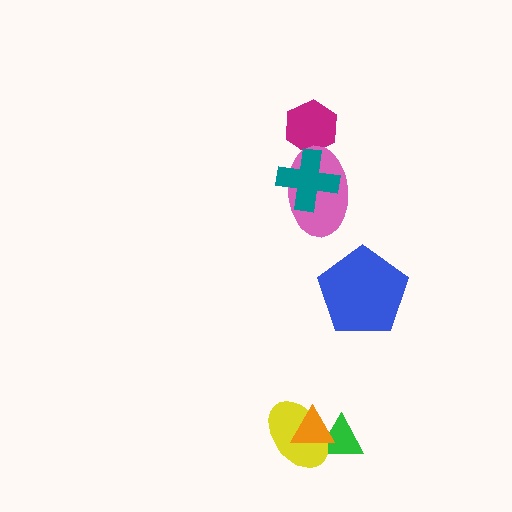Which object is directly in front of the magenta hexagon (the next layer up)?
The pink ellipse is directly in front of the magenta hexagon.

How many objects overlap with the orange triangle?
2 objects overlap with the orange triangle.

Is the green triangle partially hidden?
Yes, it is partially covered by another shape.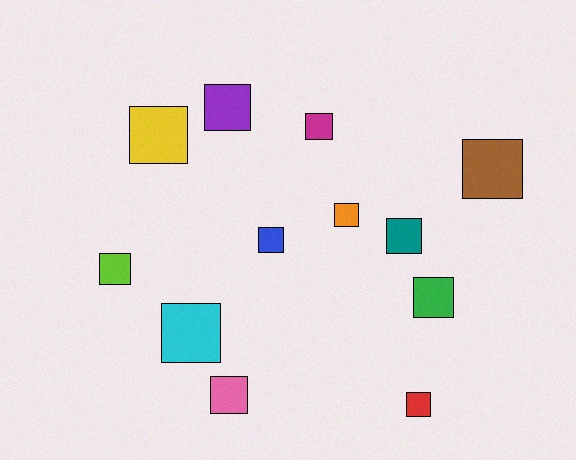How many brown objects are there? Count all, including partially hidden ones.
There is 1 brown object.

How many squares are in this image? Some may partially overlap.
There are 12 squares.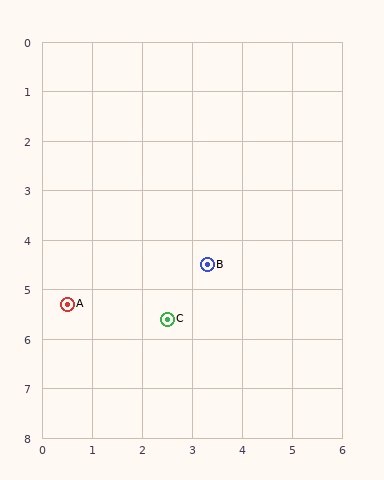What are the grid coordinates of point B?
Point B is at approximately (3.3, 4.5).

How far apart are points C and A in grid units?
Points C and A are about 2.0 grid units apart.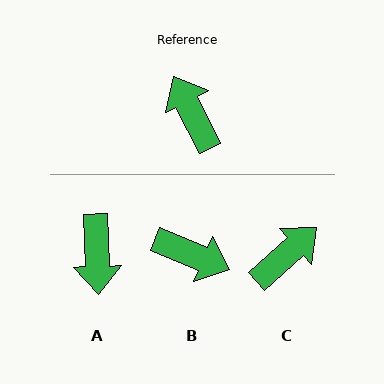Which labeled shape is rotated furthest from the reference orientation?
A, about 156 degrees away.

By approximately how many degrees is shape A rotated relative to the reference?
Approximately 156 degrees counter-clockwise.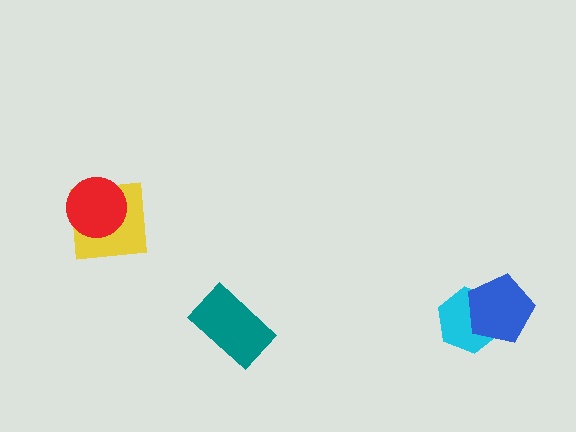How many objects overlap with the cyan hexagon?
1 object overlaps with the cyan hexagon.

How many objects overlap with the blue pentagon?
1 object overlaps with the blue pentagon.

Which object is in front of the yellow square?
The red circle is in front of the yellow square.